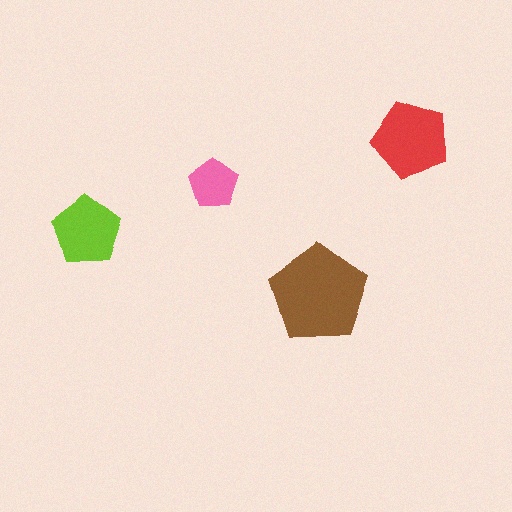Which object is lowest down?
The brown pentagon is bottommost.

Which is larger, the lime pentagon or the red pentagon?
The red one.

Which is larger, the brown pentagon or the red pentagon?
The brown one.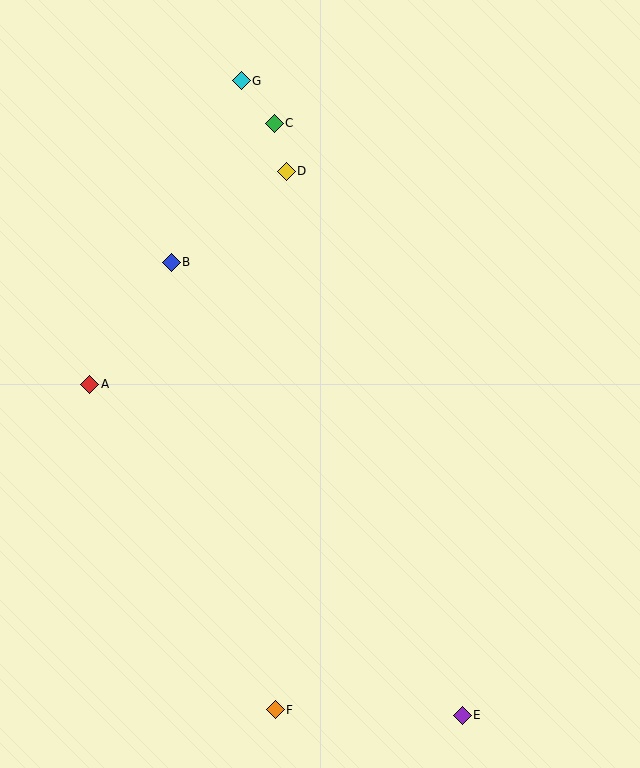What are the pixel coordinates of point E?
Point E is at (462, 715).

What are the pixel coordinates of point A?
Point A is at (90, 384).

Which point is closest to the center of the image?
Point B at (171, 262) is closest to the center.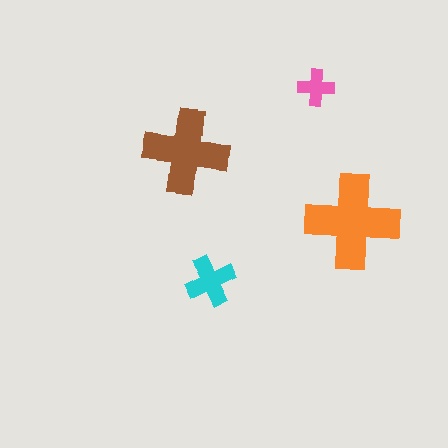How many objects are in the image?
There are 4 objects in the image.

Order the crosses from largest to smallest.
the orange one, the brown one, the cyan one, the pink one.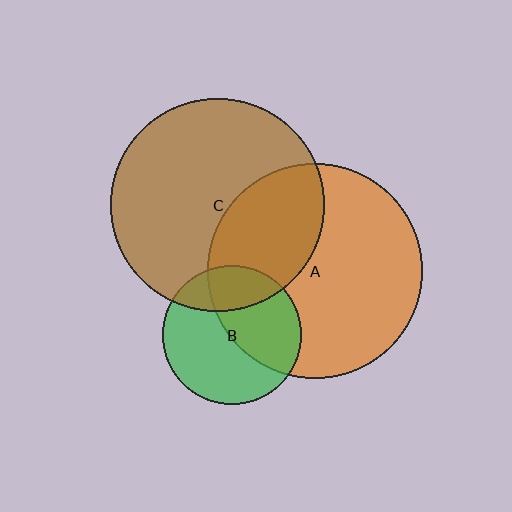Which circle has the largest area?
Circle A (orange).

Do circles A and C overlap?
Yes.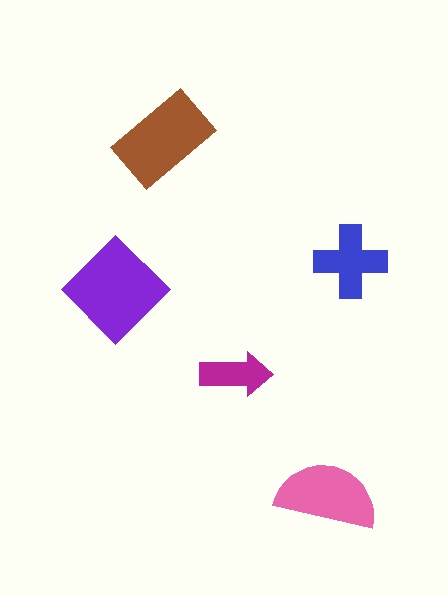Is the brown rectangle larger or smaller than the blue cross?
Larger.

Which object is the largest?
The purple diamond.